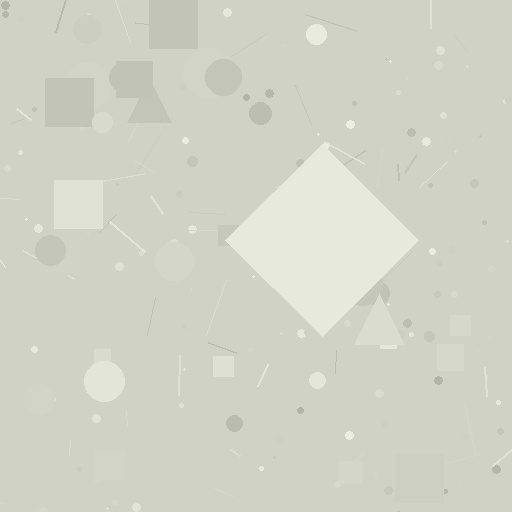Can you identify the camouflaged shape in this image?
The camouflaged shape is a diamond.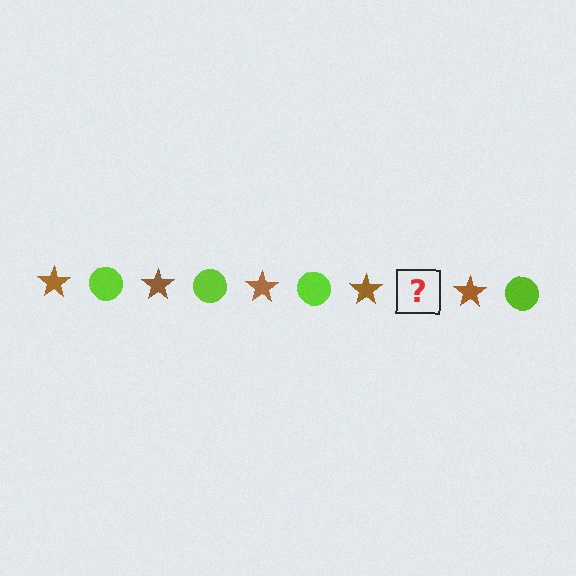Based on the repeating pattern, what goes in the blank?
The blank should be a lime circle.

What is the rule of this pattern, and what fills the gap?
The rule is that the pattern alternates between brown star and lime circle. The gap should be filled with a lime circle.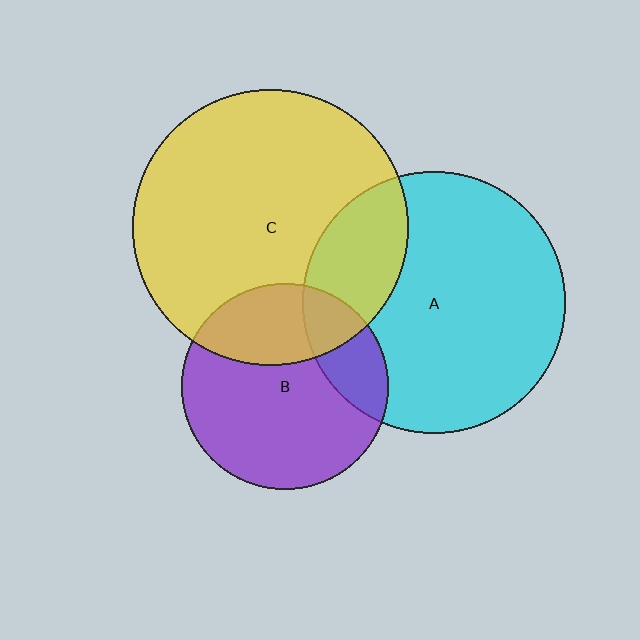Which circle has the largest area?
Circle C (yellow).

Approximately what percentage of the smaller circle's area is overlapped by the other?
Approximately 20%.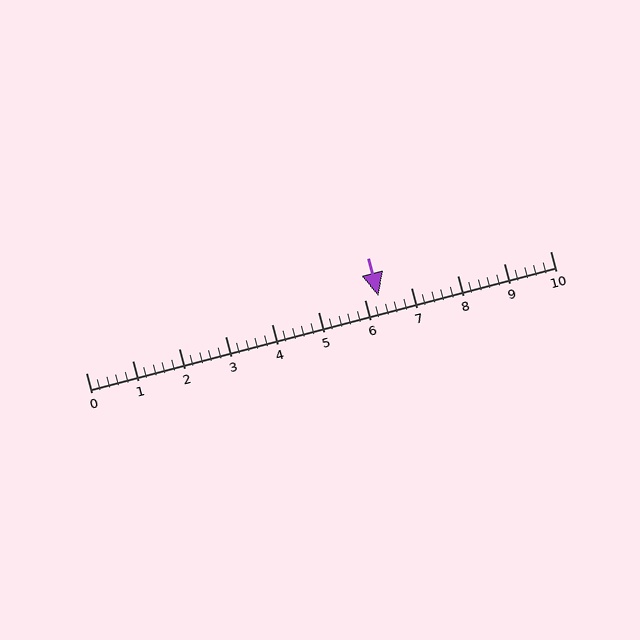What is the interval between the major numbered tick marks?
The major tick marks are spaced 1 units apart.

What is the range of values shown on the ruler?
The ruler shows values from 0 to 10.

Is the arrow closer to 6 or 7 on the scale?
The arrow is closer to 6.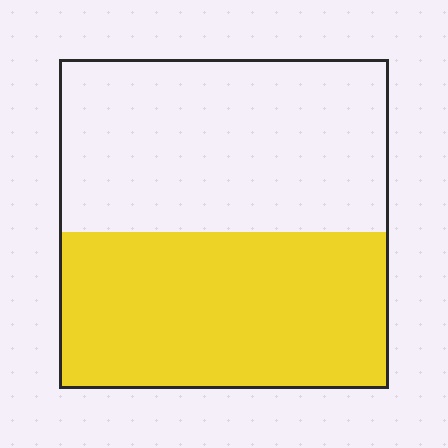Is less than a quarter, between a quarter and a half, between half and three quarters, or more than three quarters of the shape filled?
Between a quarter and a half.